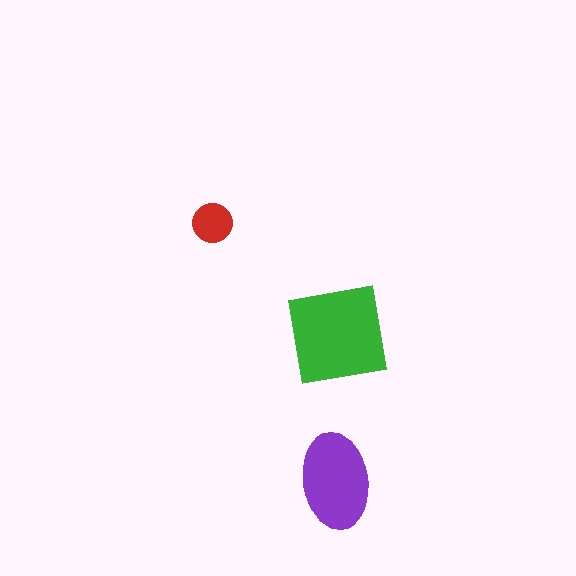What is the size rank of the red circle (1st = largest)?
3rd.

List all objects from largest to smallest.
The green square, the purple ellipse, the red circle.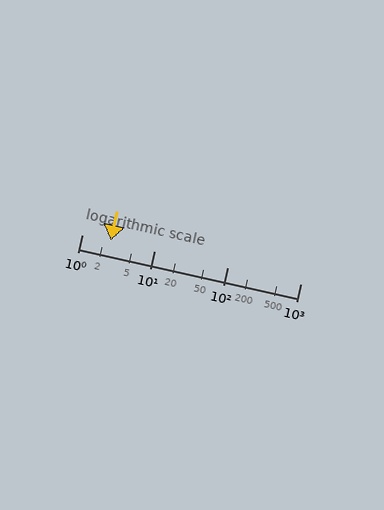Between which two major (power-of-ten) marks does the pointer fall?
The pointer is between 1 and 10.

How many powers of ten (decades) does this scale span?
The scale spans 3 decades, from 1 to 1000.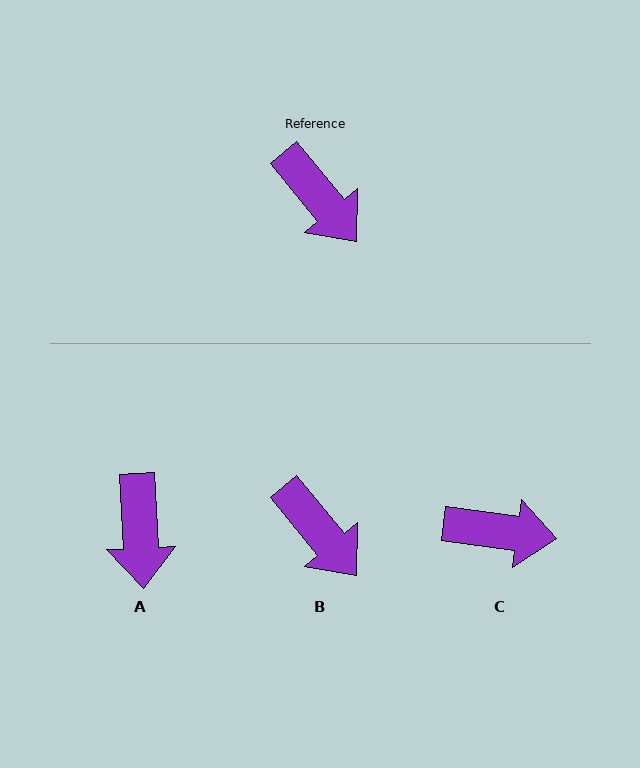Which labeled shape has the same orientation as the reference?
B.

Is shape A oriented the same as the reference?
No, it is off by about 36 degrees.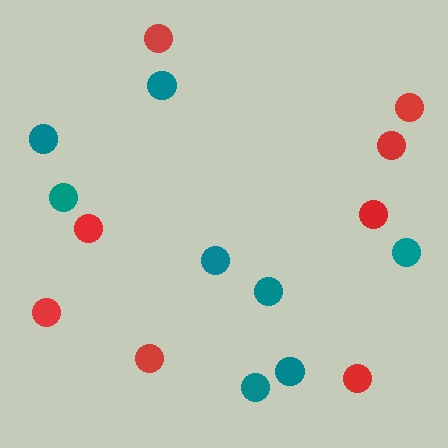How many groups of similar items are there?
There are 2 groups: one group of red circles (8) and one group of teal circles (8).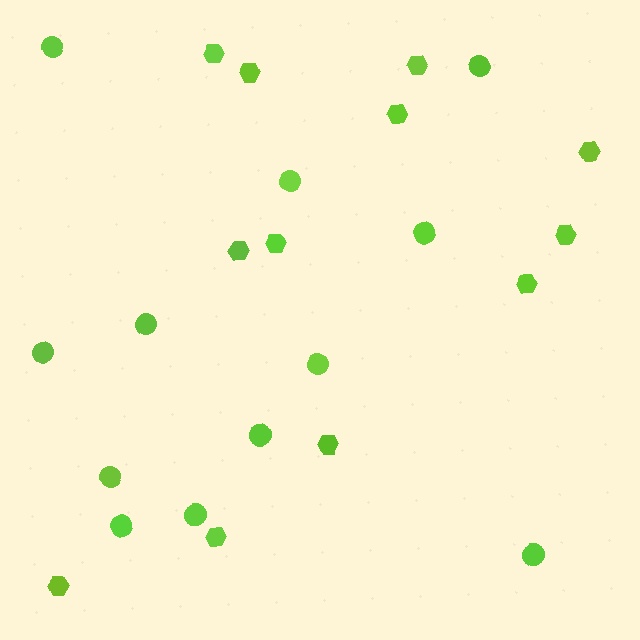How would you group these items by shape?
There are 2 groups: one group of hexagons (12) and one group of circles (12).